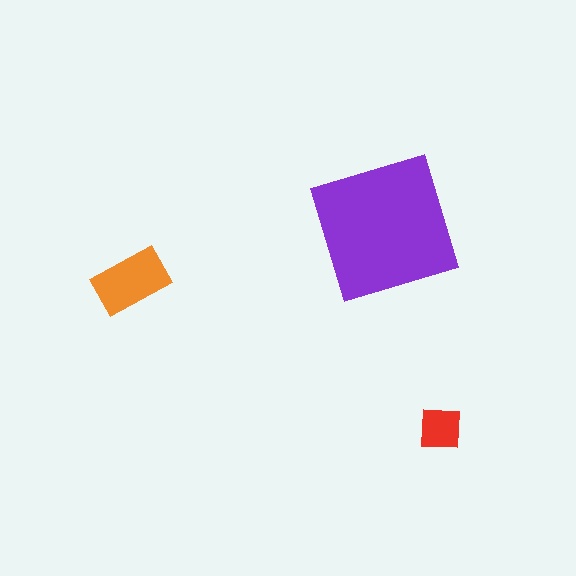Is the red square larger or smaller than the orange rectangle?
Smaller.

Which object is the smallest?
The red square.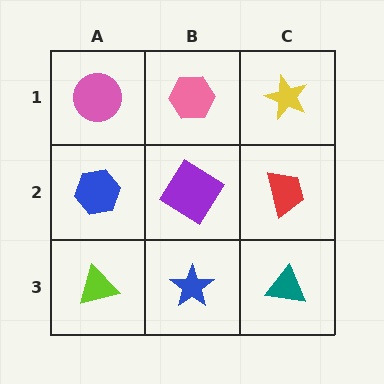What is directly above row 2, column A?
A pink circle.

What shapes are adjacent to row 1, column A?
A blue hexagon (row 2, column A), a pink hexagon (row 1, column B).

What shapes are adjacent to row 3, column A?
A blue hexagon (row 2, column A), a blue star (row 3, column B).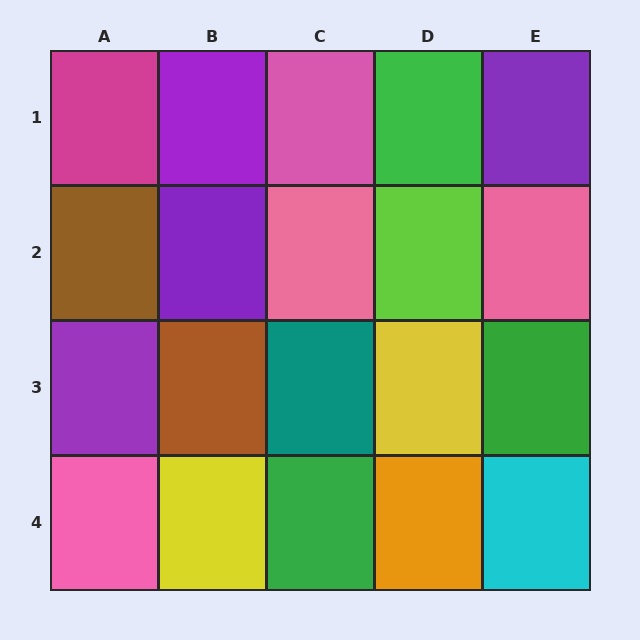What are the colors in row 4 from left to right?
Pink, yellow, green, orange, cyan.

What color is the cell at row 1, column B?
Purple.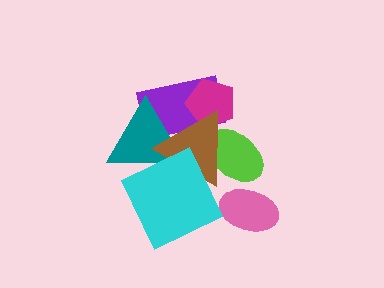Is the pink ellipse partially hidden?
Yes, it is partially covered by another shape.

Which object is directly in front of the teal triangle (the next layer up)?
The brown triangle is directly in front of the teal triangle.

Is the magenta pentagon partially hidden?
Yes, it is partially covered by another shape.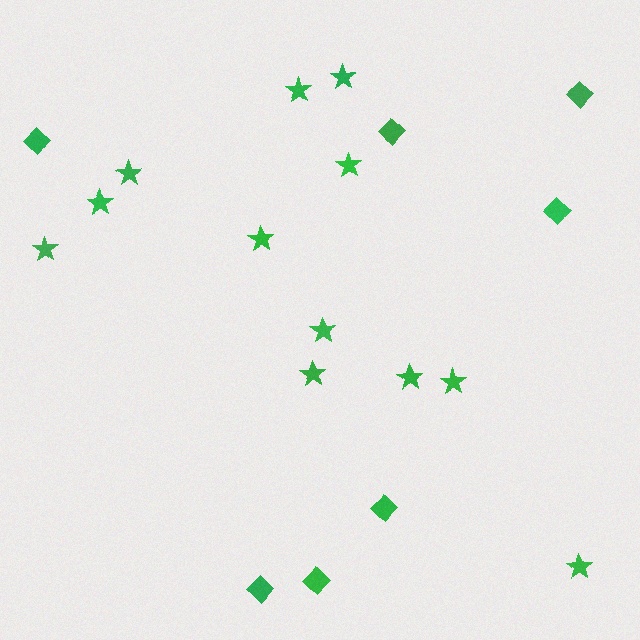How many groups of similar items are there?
There are 2 groups: one group of diamonds (7) and one group of stars (12).